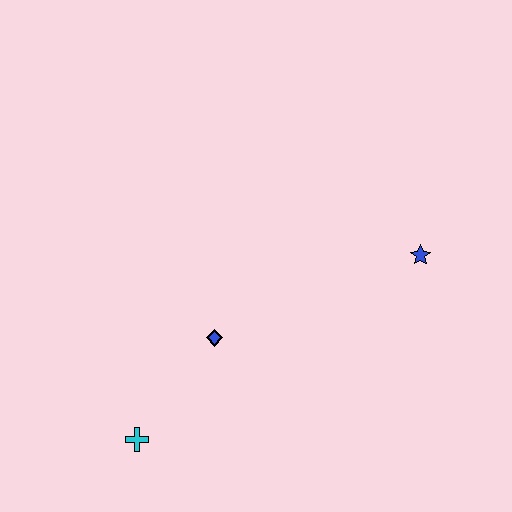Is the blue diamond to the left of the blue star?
Yes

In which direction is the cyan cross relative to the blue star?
The cyan cross is to the left of the blue star.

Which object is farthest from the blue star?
The cyan cross is farthest from the blue star.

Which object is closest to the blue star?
The blue diamond is closest to the blue star.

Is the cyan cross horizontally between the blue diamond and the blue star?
No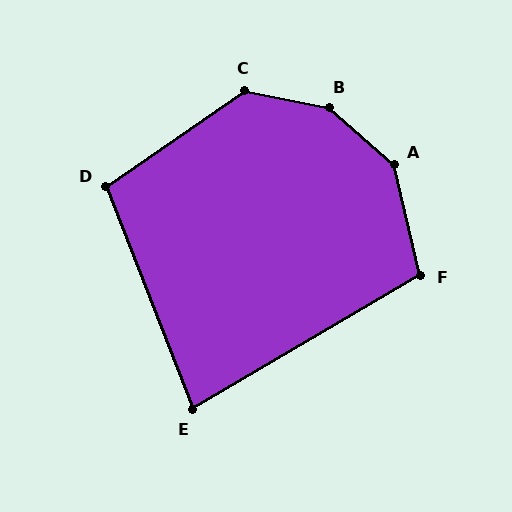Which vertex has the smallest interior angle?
E, at approximately 81 degrees.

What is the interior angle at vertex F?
Approximately 107 degrees (obtuse).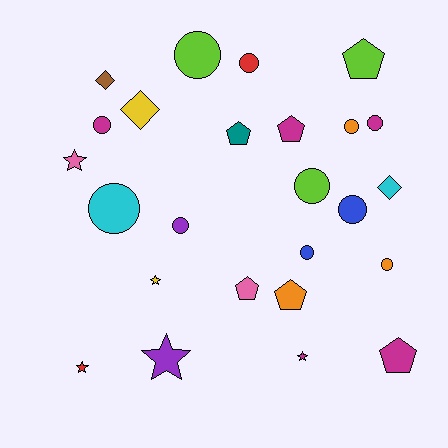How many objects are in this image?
There are 25 objects.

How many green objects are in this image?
There are no green objects.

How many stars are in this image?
There are 5 stars.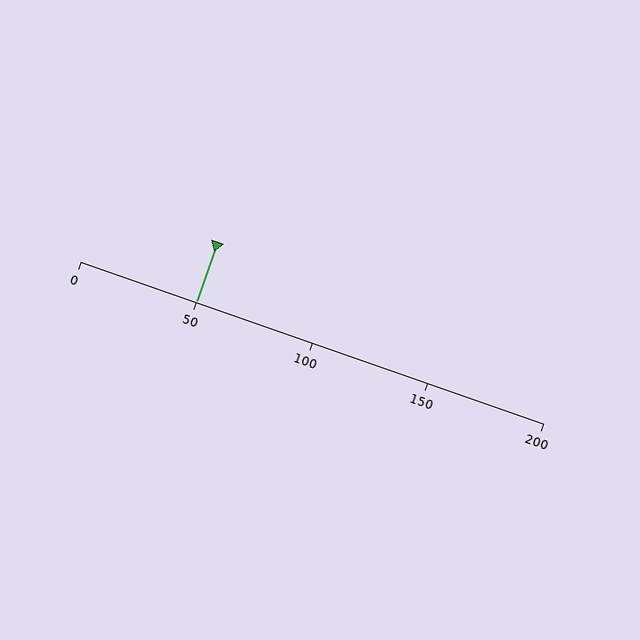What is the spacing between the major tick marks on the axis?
The major ticks are spaced 50 apart.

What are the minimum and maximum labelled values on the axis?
The axis runs from 0 to 200.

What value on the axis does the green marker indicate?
The marker indicates approximately 50.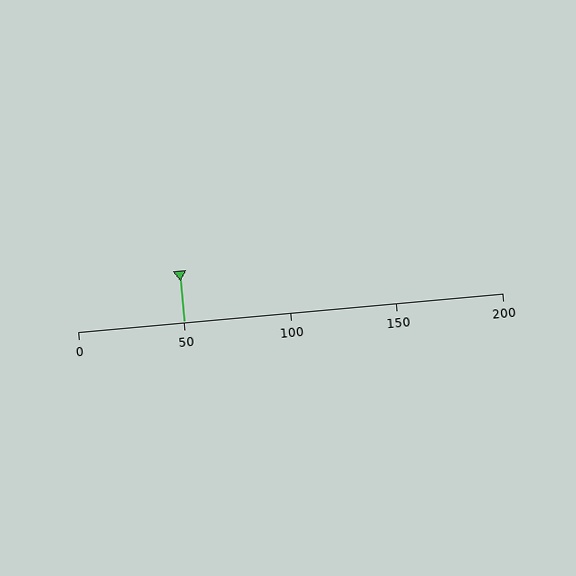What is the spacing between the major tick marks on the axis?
The major ticks are spaced 50 apart.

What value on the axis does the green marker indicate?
The marker indicates approximately 50.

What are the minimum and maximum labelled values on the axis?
The axis runs from 0 to 200.